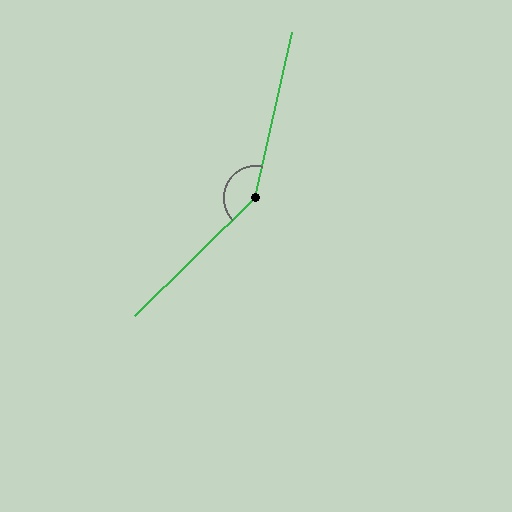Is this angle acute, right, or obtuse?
It is obtuse.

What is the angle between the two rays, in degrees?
Approximately 147 degrees.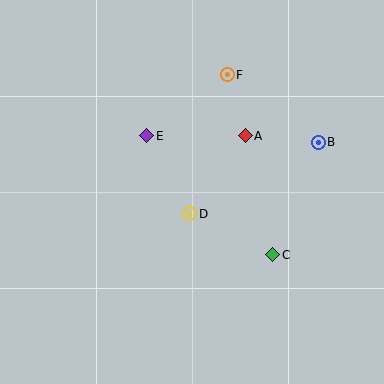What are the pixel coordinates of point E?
Point E is at (147, 136).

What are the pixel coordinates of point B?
Point B is at (318, 142).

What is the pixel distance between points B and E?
The distance between B and E is 172 pixels.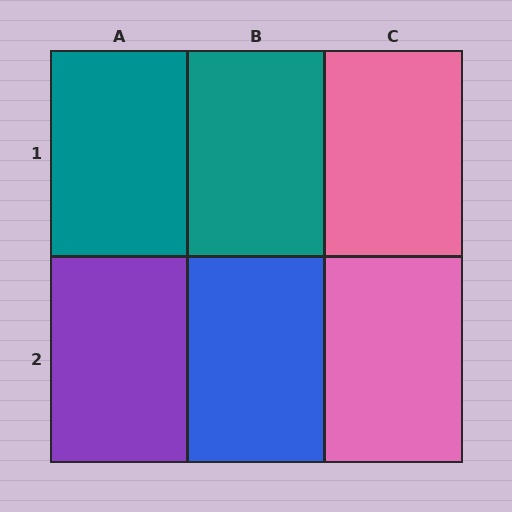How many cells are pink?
2 cells are pink.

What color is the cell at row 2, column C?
Pink.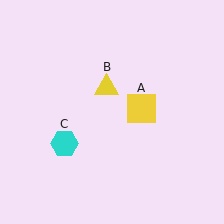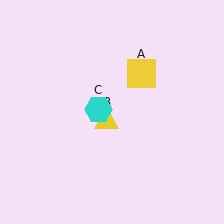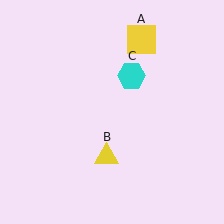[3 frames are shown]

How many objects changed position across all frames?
3 objects changed position: yellow square (object A), yellow triangle (object B), cyan hexagon (object C).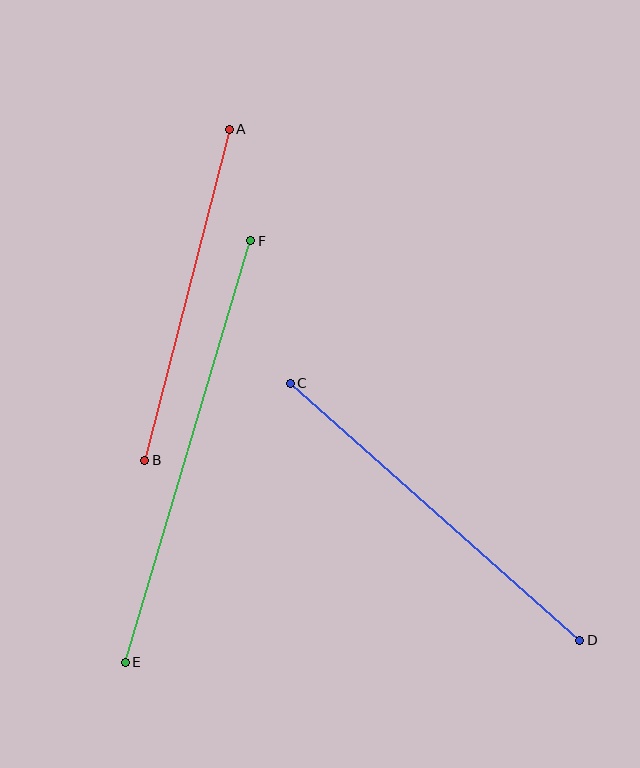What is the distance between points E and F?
The distance is approximately 440 pixels.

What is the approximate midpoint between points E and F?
The midpoint is at approximately (188, 452) pixels.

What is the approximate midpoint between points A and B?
The midpoint is at approximately (187, 295) pixels.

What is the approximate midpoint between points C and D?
The midpoint is at approximately (435, 512) pixels.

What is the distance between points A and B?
The distance is approximately 342 pixels.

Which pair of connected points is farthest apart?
Points E and F are farthest apart.